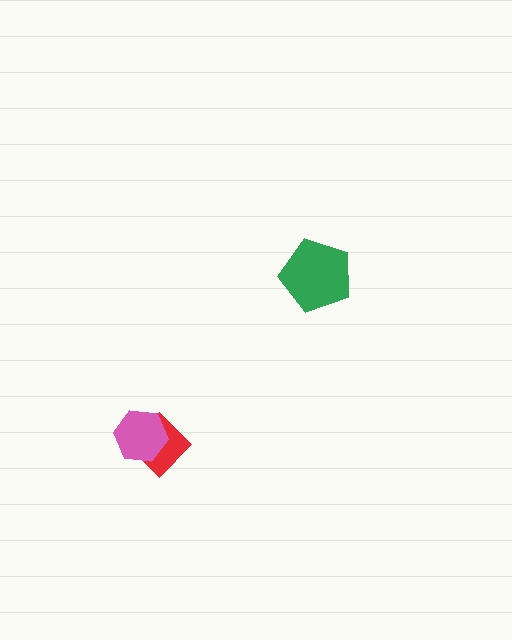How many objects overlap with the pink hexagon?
1 object overlaps with the pink hexagon.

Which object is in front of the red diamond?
The pink hexagon is in front of the red diamond.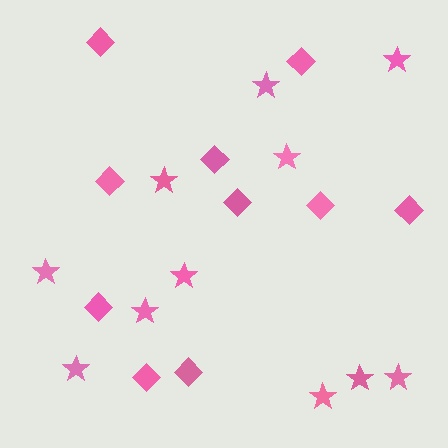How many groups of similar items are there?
There are 2 groups: one group of stars (11) and one group of diamonds (10).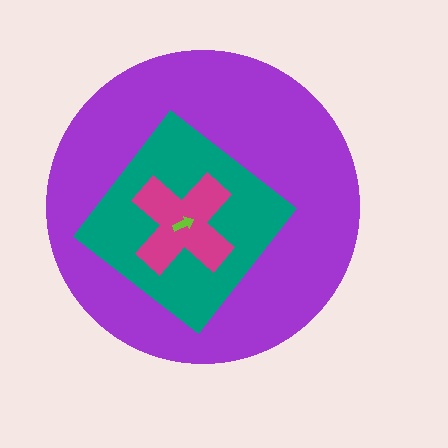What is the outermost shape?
The purple circle.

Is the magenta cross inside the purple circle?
Yes.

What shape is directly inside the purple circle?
The teal diamond.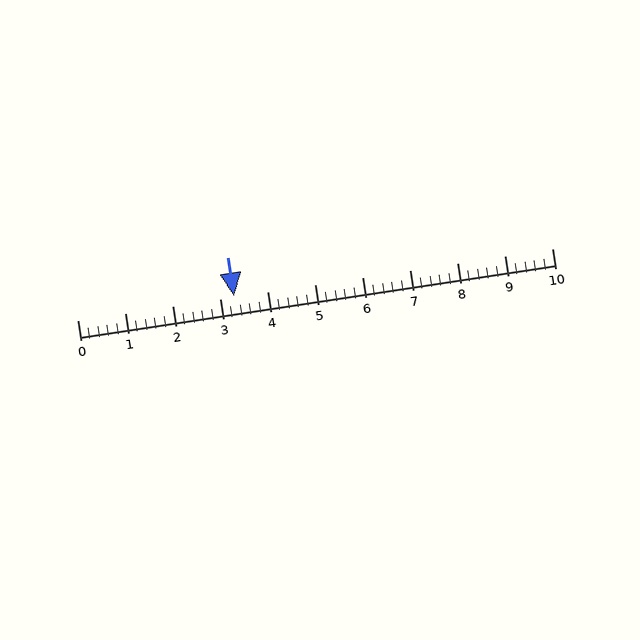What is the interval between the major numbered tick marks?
The major tick marks are spaced 1 units apart.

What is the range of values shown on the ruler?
The ruler shows values from 0 to 10.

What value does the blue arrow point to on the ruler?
The blue arrow points to approximately 3.3.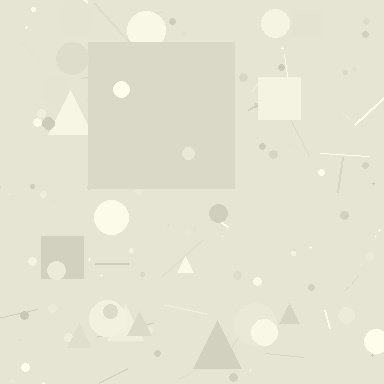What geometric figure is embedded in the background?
A square is embedded in the background.